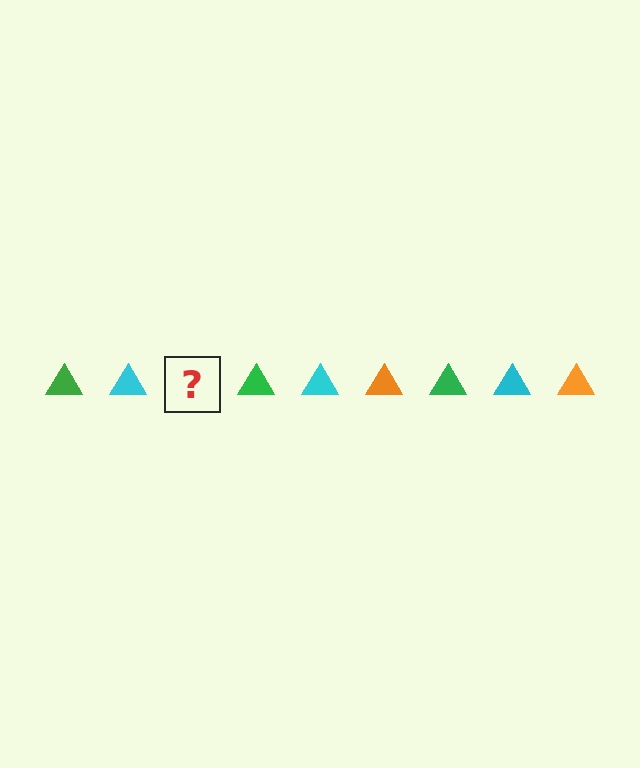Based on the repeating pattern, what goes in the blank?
The blank should be an orange triangle.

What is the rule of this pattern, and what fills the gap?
The rule is that the pattern cycles through green, cyan, orange triangles. The gap should be filled with an orange triangle.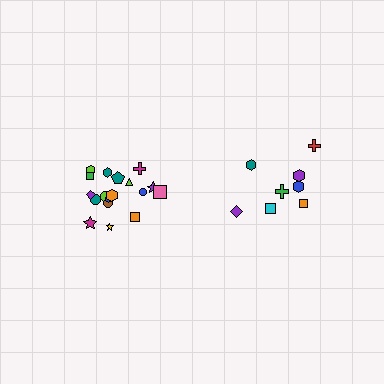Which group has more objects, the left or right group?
The left group.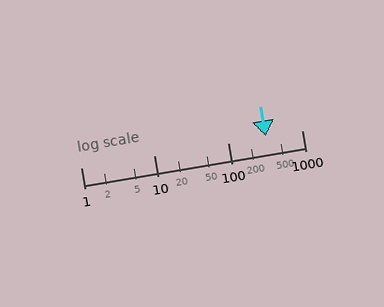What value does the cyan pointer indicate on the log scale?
The pointer indicates approximately 320.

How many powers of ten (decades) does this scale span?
The scale spans 3 decades, from 1 to 1000.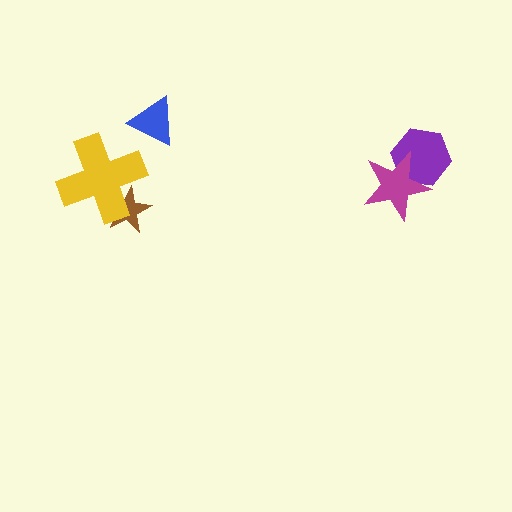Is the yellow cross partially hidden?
No, no other shape covers it.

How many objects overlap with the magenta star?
1 object overlaps with the magenta star.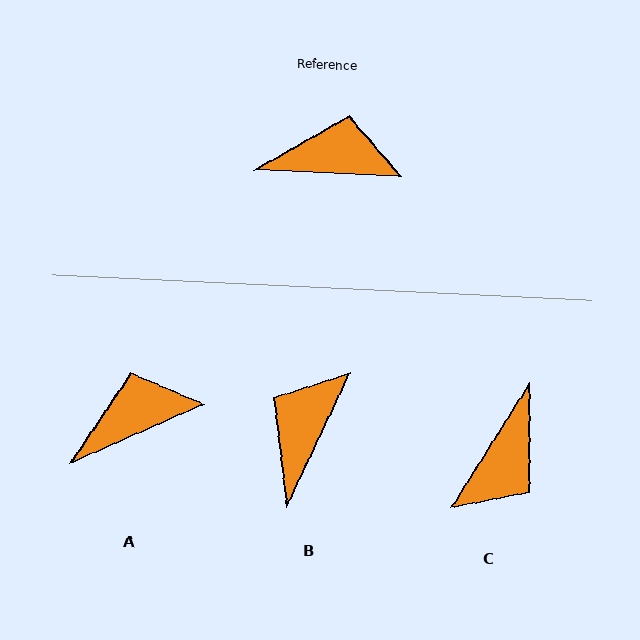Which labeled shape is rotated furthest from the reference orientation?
C, about 120 degrees away.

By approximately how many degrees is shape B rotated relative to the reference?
Approximately 67 degrees counter-clockwise.